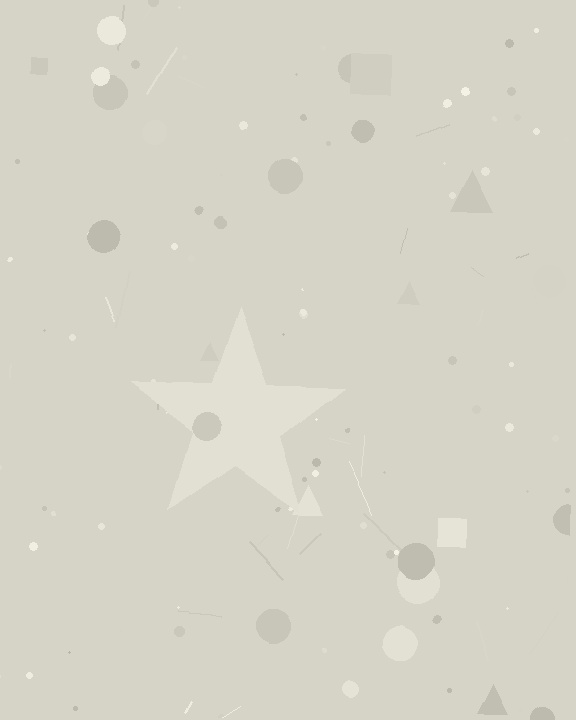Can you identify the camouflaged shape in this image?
The camouflaged shape is a star.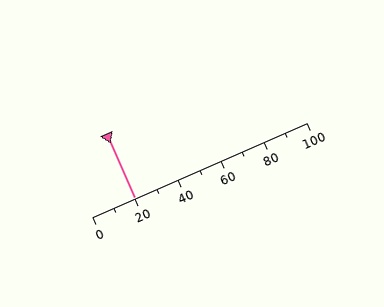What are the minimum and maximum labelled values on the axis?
The axis runs from 0 to 100.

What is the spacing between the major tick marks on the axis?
The major ticks are spaced 20 apart.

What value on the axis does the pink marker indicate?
The marker indicates approximately 20.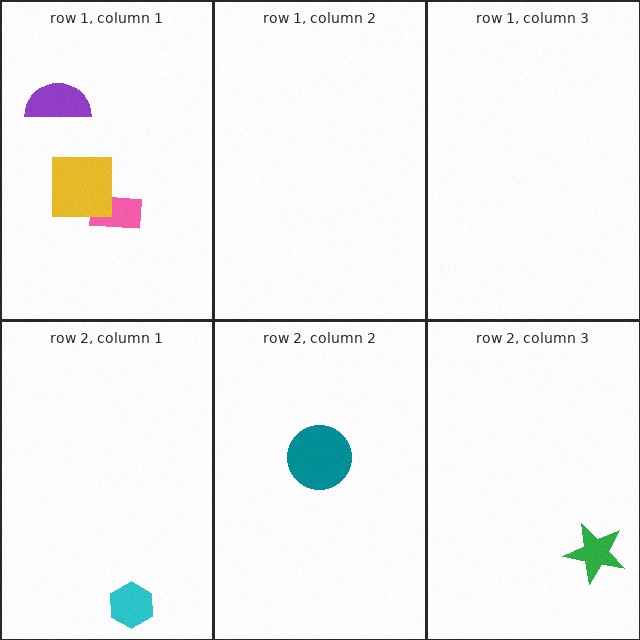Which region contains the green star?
The row 2, column 3 region.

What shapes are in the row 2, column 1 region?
The cyan hexagon.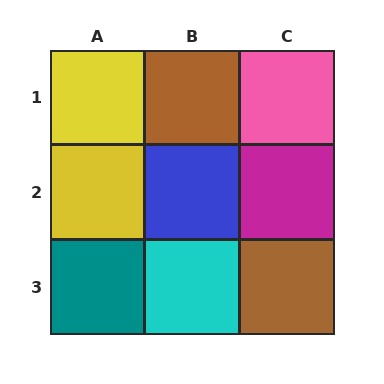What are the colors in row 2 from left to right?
Yellow, blue, magenta.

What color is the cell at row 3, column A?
Teal.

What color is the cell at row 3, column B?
Cyan.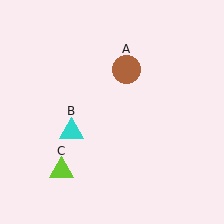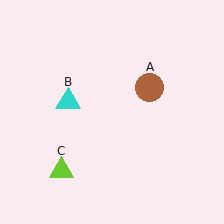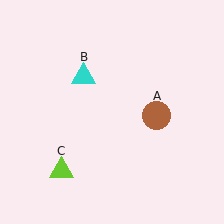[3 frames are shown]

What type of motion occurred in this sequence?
The brown circle (object A), cyan triangle (object B) rotated clockwise around the center of the scene.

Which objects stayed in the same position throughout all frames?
Lime triangle (object C) remained stationary.